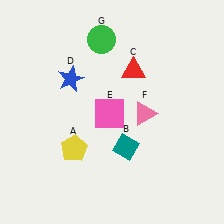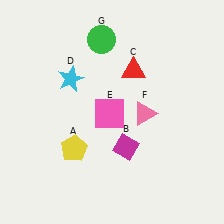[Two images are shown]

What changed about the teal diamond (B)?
In Image 1, B is teal. In Image 2, it changed to magenta.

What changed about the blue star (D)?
In Image 1, D is blue. In Image 2, it changed to cyan.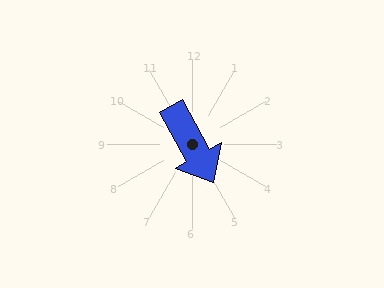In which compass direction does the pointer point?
Southeast.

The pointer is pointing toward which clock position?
Roughly 5 o'clock.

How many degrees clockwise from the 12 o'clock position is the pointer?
Approximately 151 degrees.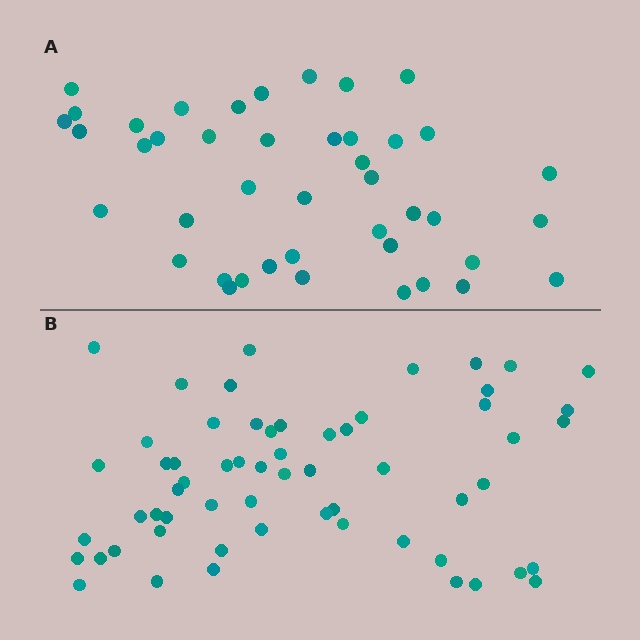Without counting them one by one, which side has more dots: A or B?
Region B (the bottom region) has more dots.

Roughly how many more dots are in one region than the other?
Region B has approximately 15 more dots than region A.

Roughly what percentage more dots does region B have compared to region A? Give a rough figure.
About 40% more.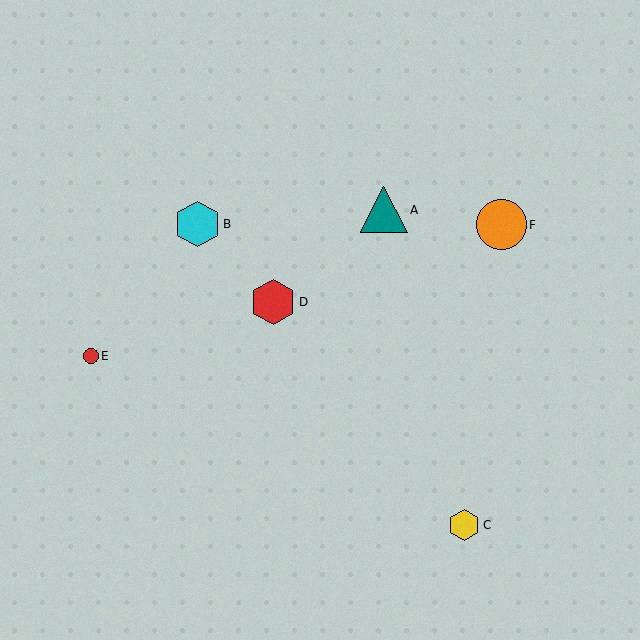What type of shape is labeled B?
Shape B is a cyan hexagon.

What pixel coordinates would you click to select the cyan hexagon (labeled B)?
Click at (197, 224) to select the cyan hexagon B.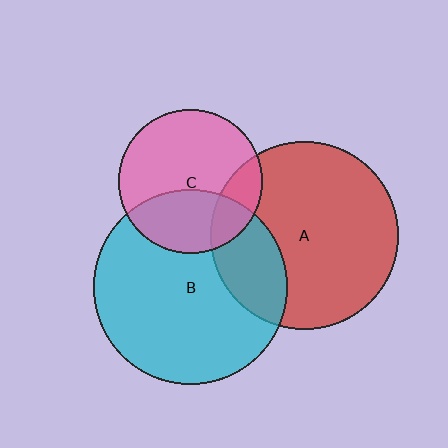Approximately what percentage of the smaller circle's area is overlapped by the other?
Approximately 25%.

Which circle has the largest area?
Circle B (cyan).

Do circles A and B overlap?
Yes.